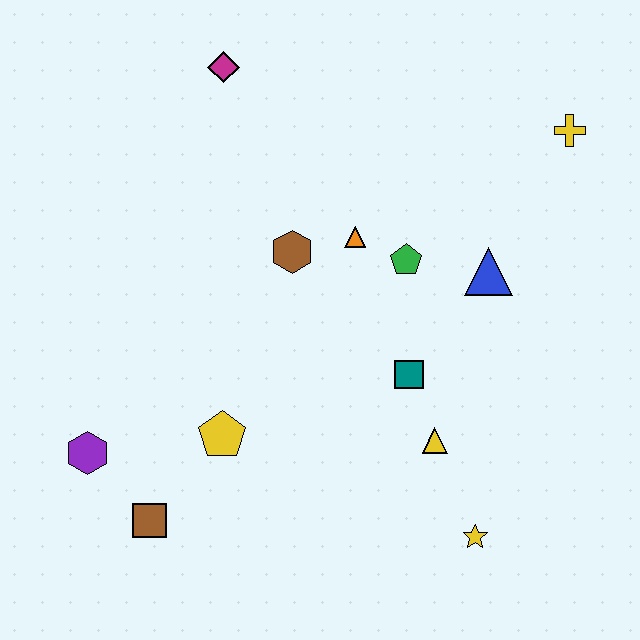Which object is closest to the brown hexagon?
The orange triangle is closest to the brown hexagon.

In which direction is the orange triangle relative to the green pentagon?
The orange triangle is to the left of the green pentagon.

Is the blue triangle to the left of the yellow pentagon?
No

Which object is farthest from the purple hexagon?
The yellow cross is farthest from the purple hexagon.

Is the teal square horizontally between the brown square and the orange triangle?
No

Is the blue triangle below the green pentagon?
Yes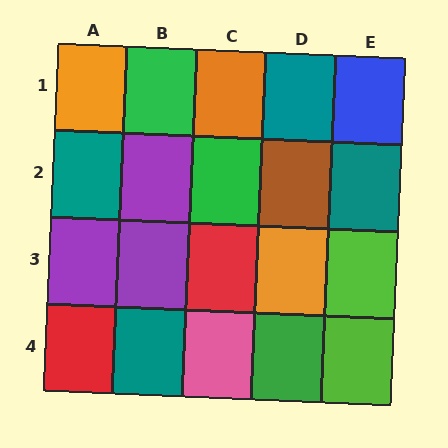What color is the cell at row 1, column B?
Green.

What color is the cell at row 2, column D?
Brown.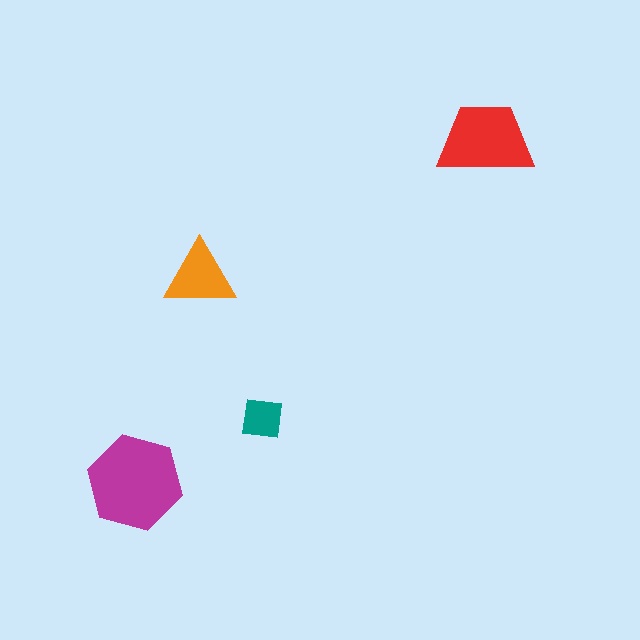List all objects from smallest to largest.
The teal square, the orange triangle, the red trapezoid, the magenta hexagon.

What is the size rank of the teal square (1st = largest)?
4th.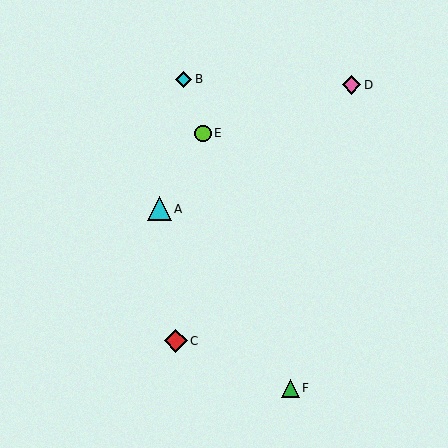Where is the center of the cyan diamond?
The center of the cyan diamond is at (184, 79).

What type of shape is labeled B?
Shape B is a cyan diamond.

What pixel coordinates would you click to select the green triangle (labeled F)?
Click at (290, 388) to select the green triangle F.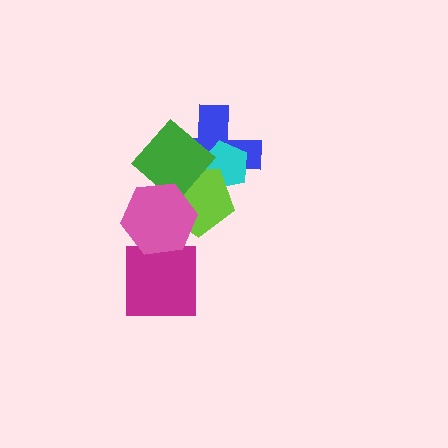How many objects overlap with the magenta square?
1 object overlaps with the magenta square.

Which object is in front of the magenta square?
The pink hexagon is in front of the magenta square.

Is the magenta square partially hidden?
Yes, it is partially covered by another shape.